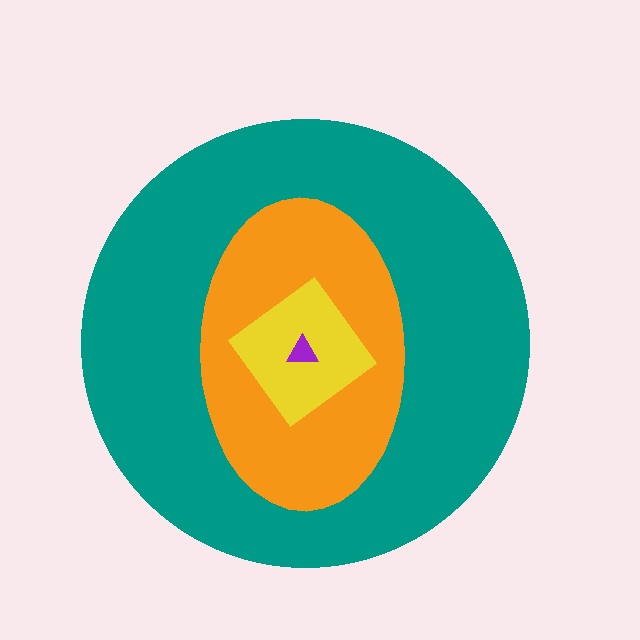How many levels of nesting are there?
4.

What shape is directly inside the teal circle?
The orange ellipse.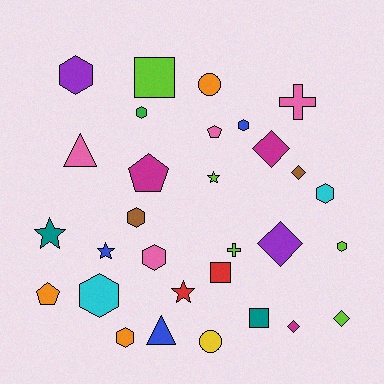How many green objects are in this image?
There is 1 green object.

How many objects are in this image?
There are 30 objects.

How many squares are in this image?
There are 3 squares.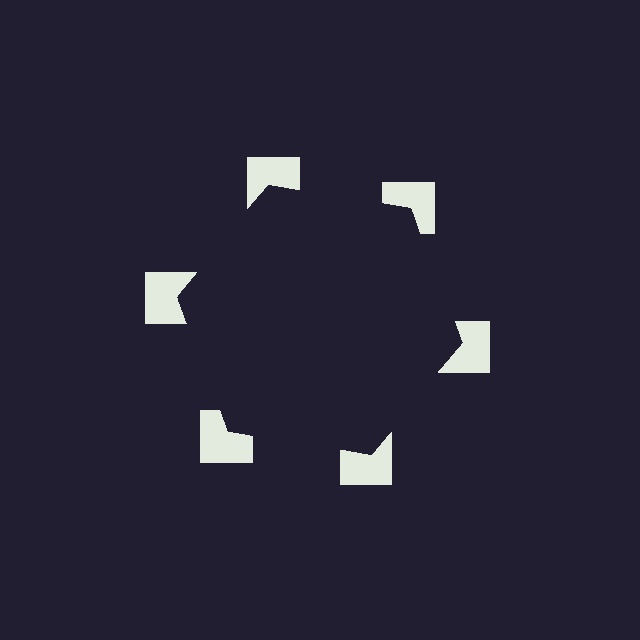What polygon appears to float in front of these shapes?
An illusory hexagon — its edges are inferred from the aligned wedge cuts in the notched squares, not physically drawn.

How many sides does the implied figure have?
6 sides.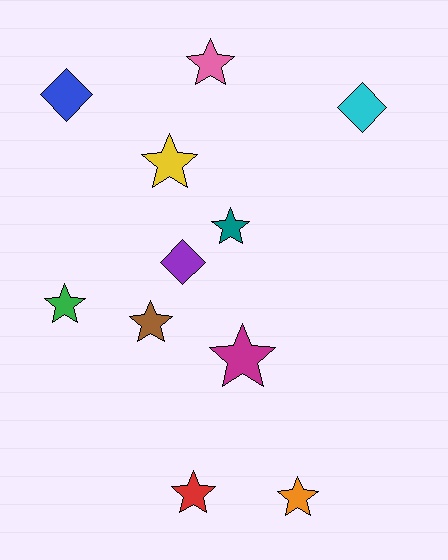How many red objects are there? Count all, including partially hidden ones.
There is 1 red object.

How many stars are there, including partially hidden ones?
There are 8 stars.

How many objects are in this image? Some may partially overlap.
There are 11 objects.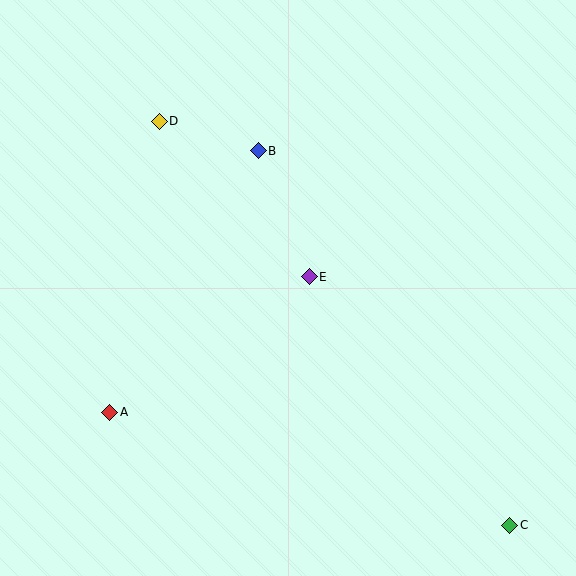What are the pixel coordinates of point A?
Point A is at (110, 412).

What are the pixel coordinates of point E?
Point E is at (309, 277).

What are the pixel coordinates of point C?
Point C is at (510, 525).